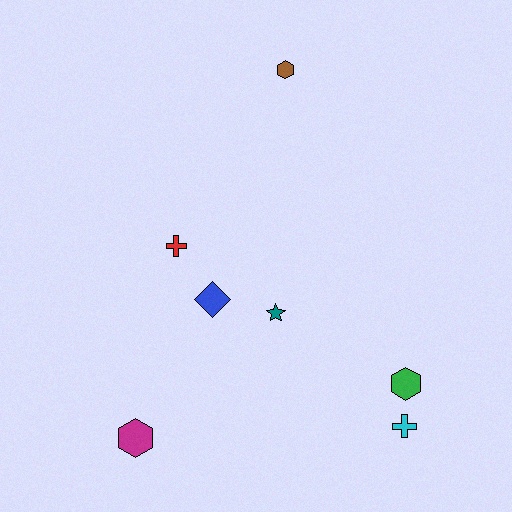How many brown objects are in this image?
There is 1 brown object.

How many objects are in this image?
There are 7 objects.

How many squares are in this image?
There are no squares.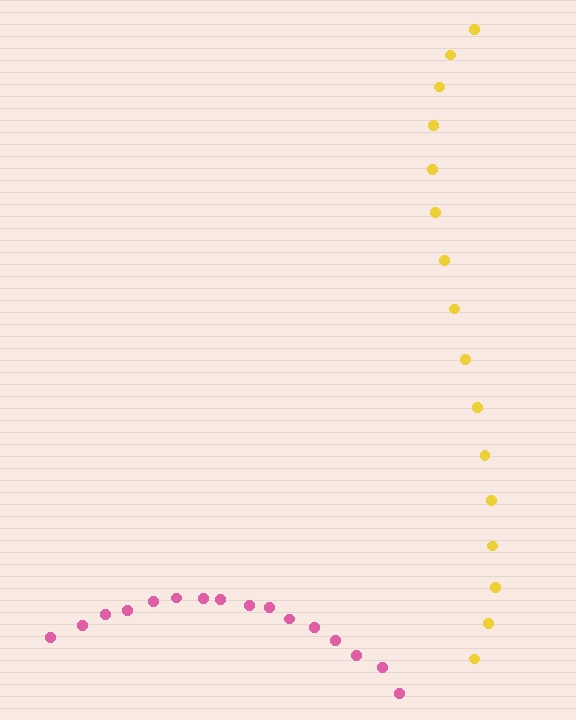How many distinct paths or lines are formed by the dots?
There are 2 distinct paths.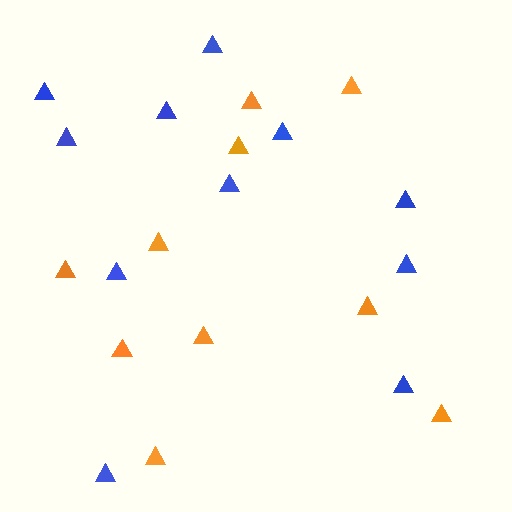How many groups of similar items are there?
There are 2 groups: one group of blue triangles (11) and one group of orange triangles (10).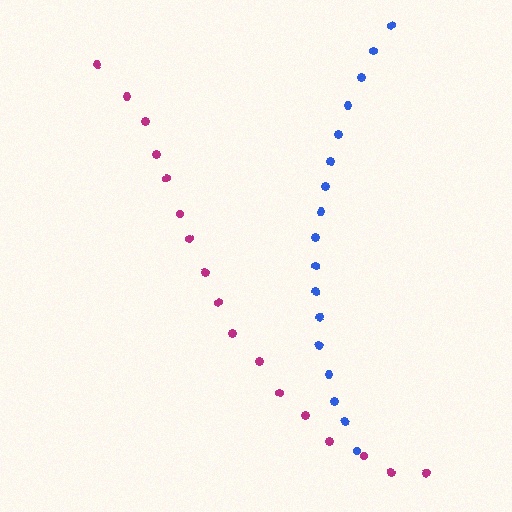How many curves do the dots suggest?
There are 2 distinct paths.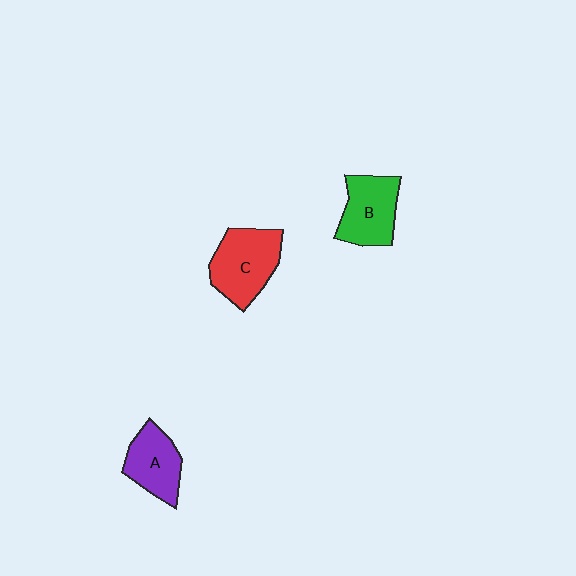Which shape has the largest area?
Shape C (red).